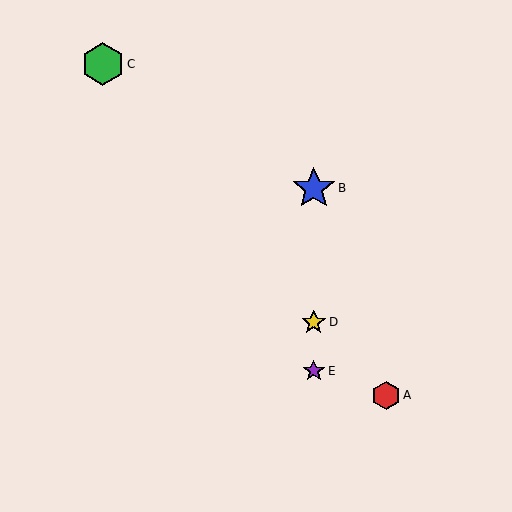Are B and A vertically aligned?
No, B is at x≈314 and A is at x≈386.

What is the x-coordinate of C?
Object C is at x≈103.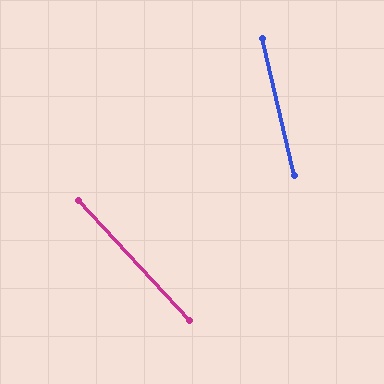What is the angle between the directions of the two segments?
Approximately 29 degrees.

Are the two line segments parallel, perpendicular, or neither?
Neither parallel nor perpendicular — they differ by about 29°.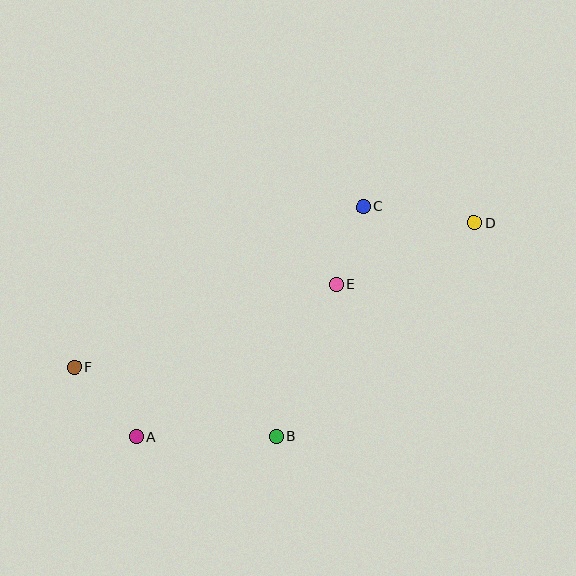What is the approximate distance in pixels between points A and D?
The distance between A and D is approximately 400 pixels.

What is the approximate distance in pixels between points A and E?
The distance between A and E is approximately 252 pixels.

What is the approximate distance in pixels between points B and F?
The distance between B and F is approximately 214 pixels.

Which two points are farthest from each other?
Points D and F are farthest from each other.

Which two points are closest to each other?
Points C and E are closest to each other.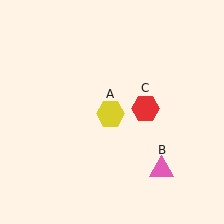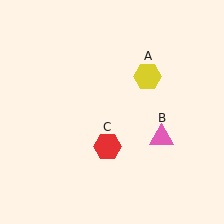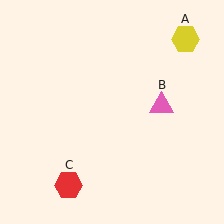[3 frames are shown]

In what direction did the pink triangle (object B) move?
The pink triangle (object B) moved up.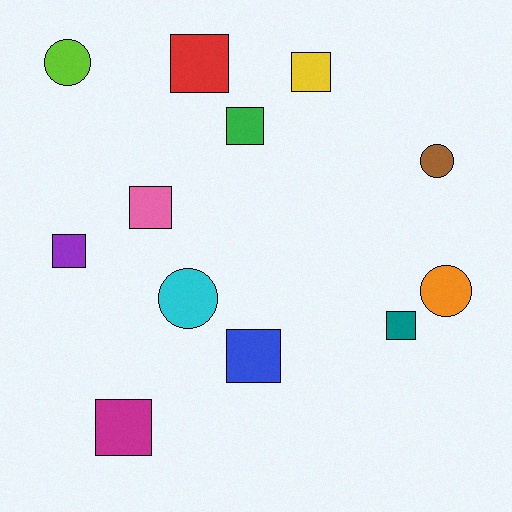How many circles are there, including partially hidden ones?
There are 4 circles.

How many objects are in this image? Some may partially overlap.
There are 12 objects.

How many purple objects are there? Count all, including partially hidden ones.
There is 1 purple object.